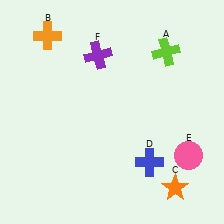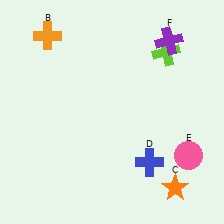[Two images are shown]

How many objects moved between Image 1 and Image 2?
1 object moved between the two images.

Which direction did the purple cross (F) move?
The purple cross (F) moved right.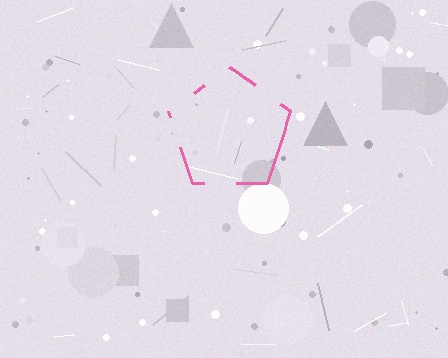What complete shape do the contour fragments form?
The contour fragments form a pentagon.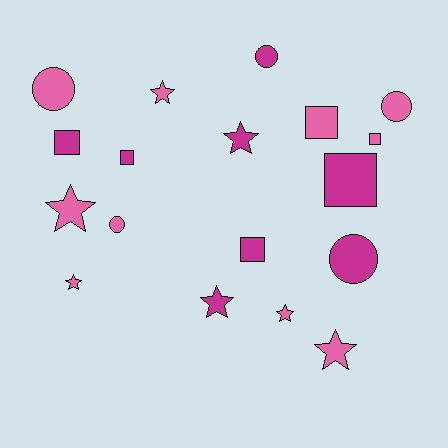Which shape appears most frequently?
Star, with 7 objects.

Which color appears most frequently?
Pink, with 10 objects.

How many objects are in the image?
There are 18 objects.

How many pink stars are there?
There are 5 pink stars.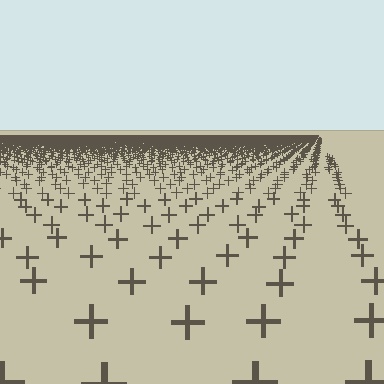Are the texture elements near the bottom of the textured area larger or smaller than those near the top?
Larger. Near the bottom, elements are closer to the viewer and appear at a bigger on-screen size.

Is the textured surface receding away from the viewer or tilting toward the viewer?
The surface is receding away from the viewer. Texture elements get smaller and denser toward the top.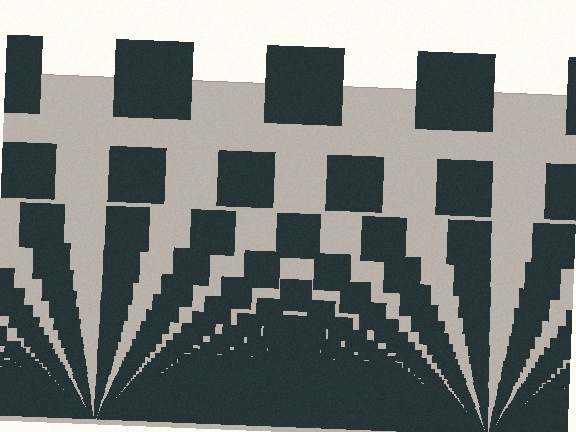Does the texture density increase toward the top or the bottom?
Density increases toward the bottom.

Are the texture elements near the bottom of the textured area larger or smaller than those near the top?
Smaller. The gradient is inverted — elements near the bottom are smaller and denser.